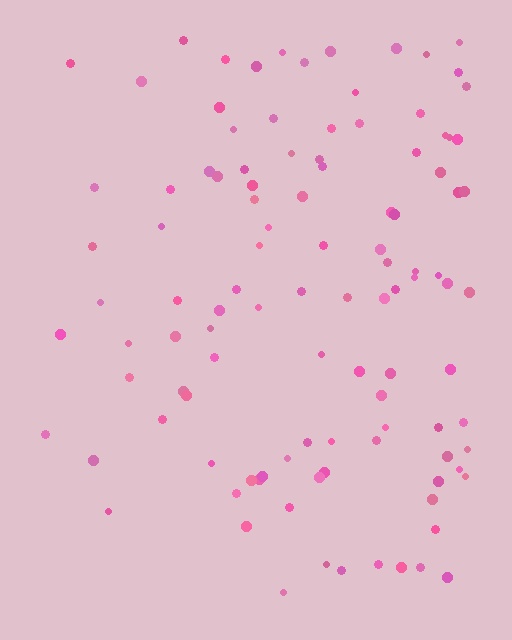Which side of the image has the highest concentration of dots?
The right.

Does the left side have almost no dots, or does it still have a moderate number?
Still a moderate number, just noticeably fewer than the right.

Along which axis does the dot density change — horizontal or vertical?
Horizontal.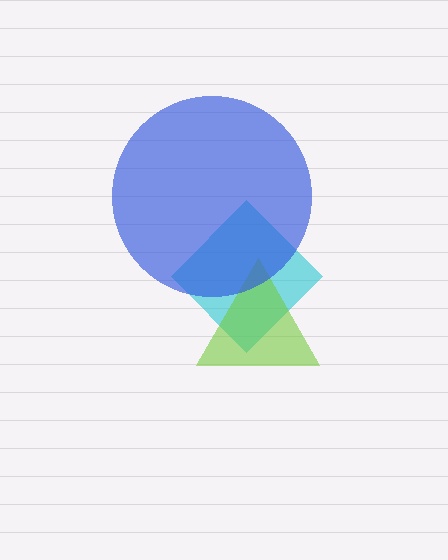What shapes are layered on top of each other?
The layered shapes are: a cyan diamond, a lime triangle, a blue circle.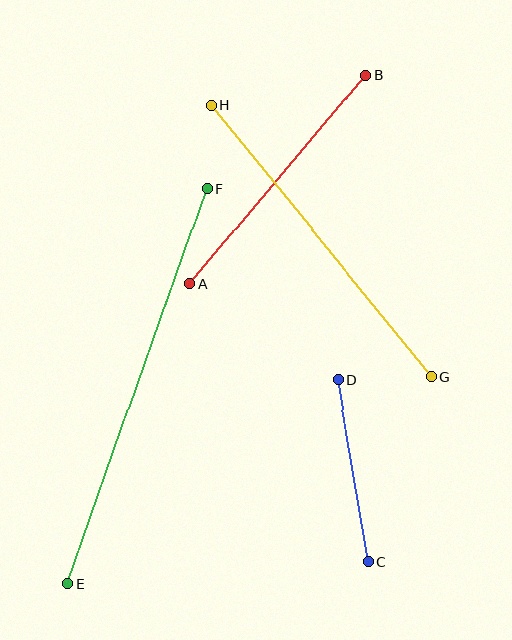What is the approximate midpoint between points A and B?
The midpoint is at approximately (278, 179) pixels.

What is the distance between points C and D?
The distance is approximately 184 pixels.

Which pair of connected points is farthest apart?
Points E and F are farthest apart.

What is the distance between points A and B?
The distance is approximately 273 pixels.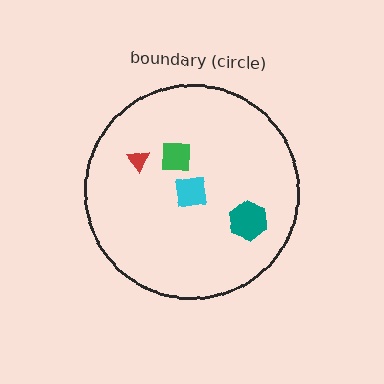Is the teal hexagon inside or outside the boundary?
Inside.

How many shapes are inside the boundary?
4 inside, 0 outside.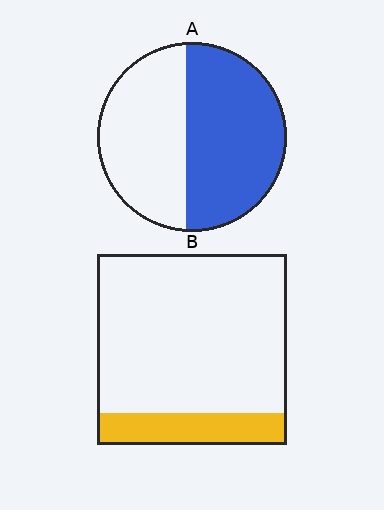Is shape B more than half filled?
No.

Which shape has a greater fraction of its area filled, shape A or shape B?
Shape A.